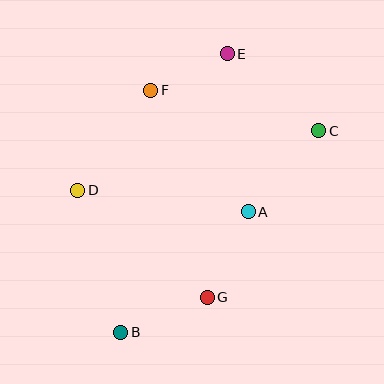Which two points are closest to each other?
Points E and F are closest to each other.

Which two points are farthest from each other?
Points B and E are farthest from each other.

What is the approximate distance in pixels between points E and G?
The distance between E and G is approximately 244 pixels.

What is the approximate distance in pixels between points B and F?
The distance between B and F is approximately 244 pixels.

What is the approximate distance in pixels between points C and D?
The distance between C and D is approximately 248 pixels.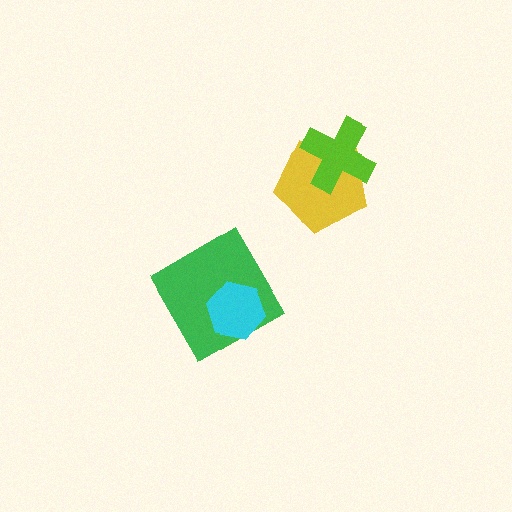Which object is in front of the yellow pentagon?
The lime cross is in front of the yellow pentagon.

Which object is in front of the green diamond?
The cyan hexagon is in front of the green diamond.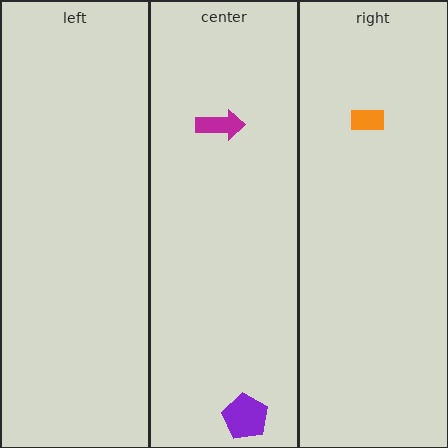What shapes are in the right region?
The orange rectangle.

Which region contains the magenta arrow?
The center region.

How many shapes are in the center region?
2.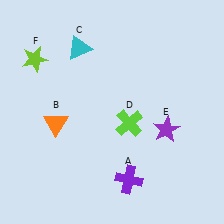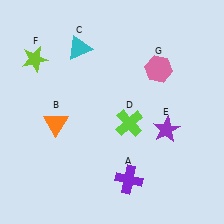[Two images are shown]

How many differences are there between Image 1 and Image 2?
There is 1 difference between the two images.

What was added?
A pink hexagon (G) was added in Image 2.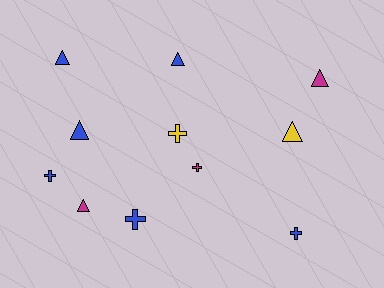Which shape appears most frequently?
Triangle, with 6 objects.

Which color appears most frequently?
Blue, with 6 objects.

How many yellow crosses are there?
There is 1 yellow cross.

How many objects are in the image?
There are 11 objects.